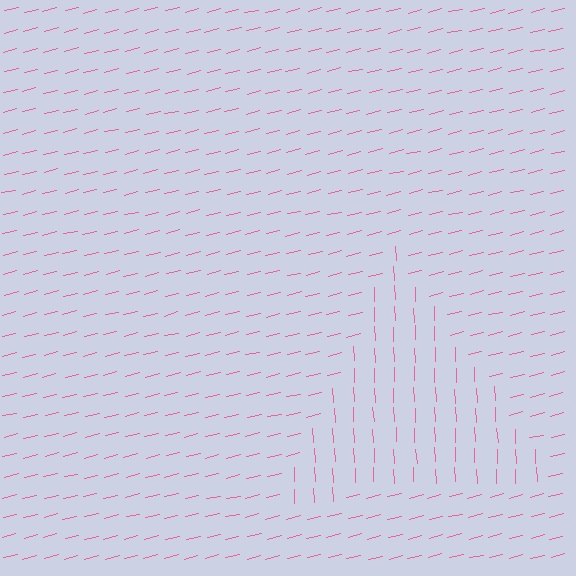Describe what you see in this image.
The image is filled with small pink line segments. A triangle region in the image has lines oriented differently from the surrounding lines, creating a visible texture boundary.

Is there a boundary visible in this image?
Yes, there is a texture boundary formed by a change in line orientation.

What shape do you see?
I see a triangle.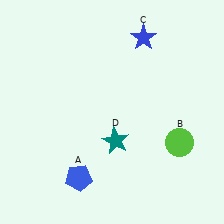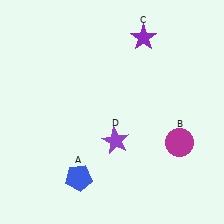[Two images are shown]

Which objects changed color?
B changed from lime to magenta. C changed from blue to purple. D changed from teal to purple.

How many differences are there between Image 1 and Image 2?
There are 3 differences between the two images.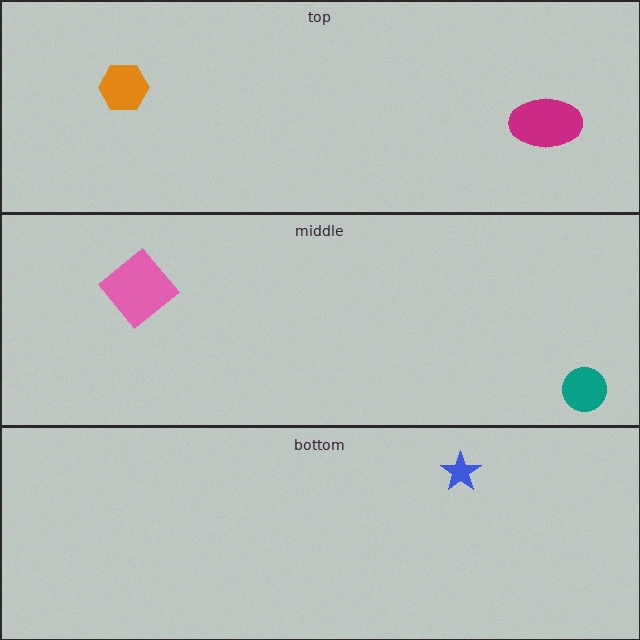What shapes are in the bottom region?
The blue star.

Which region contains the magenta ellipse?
The top region.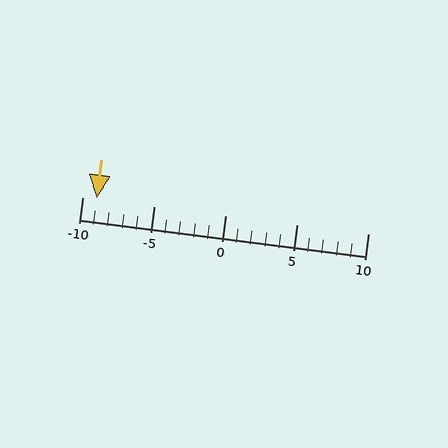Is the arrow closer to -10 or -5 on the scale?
The arrow is closer to -10.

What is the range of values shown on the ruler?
The ruler shows values from -10 to 10.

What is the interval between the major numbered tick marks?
The major tick marks are spaced 5 units apart.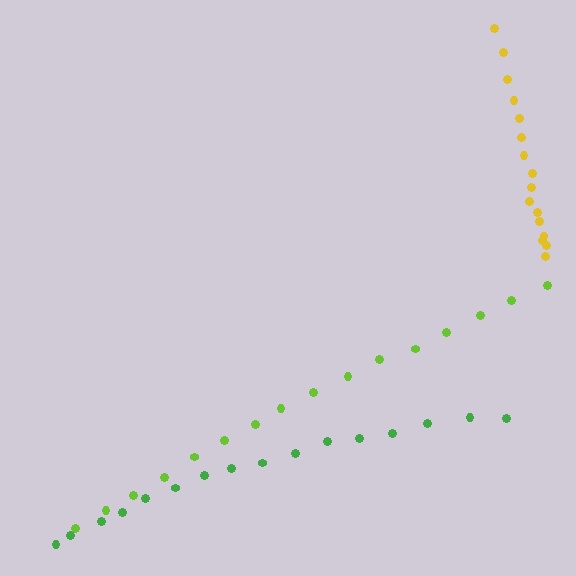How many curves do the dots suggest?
There are 3 distinct paths.